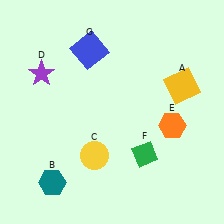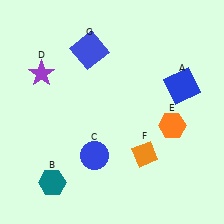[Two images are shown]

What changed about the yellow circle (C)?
In Image 1, C is yellow. In Image 2, it changed to blue.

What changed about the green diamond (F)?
In Image 1, F is green. In Image 2, it changed to orange.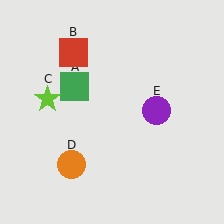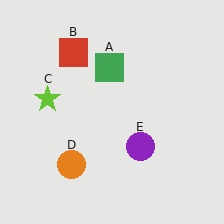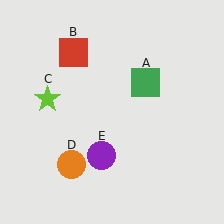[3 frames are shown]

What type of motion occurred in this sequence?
The green square (object A), purple circle (object E) rotated clockwise around the center of the scene.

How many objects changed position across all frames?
2 objects changed position: green square (object A), purple circle (object E).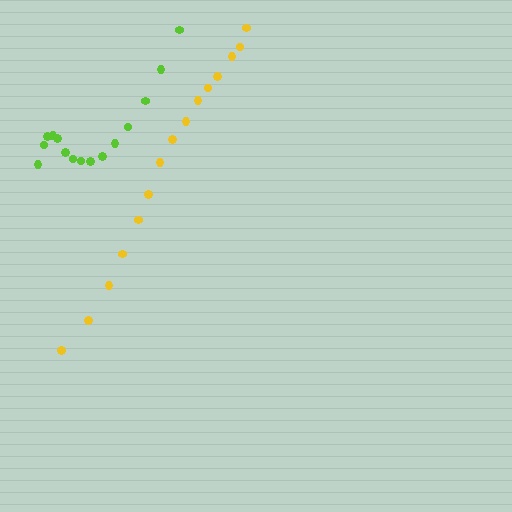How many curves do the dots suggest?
There are 2 distinct paths.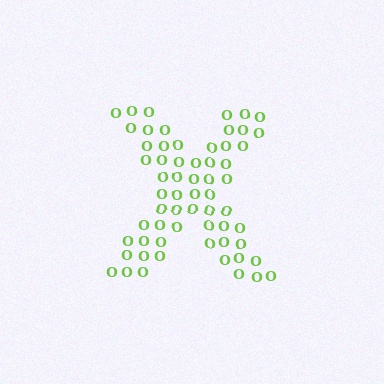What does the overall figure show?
The overall figure shows the letter X.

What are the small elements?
The small elements are letter O's.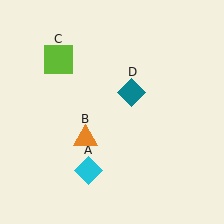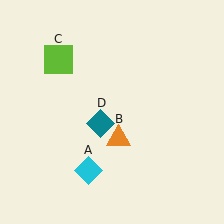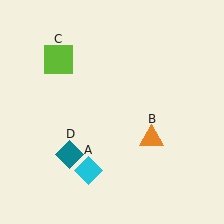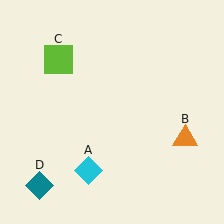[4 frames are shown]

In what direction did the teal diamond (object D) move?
The teal diamond (object D) moved down and to the left.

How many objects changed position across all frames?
2 objects changed position: orange triangle (object B), teal diamond (object D).